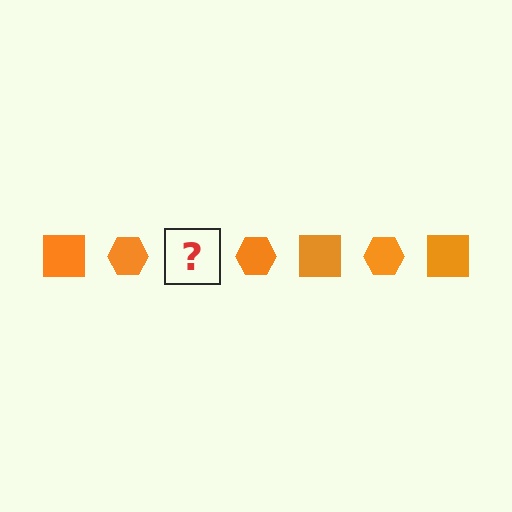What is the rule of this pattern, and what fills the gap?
The rule is that the pattern cycles through square, hexagon shapes in orange. The gap should be filled with an orange square.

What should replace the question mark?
The question mark should be replaced with an orange square.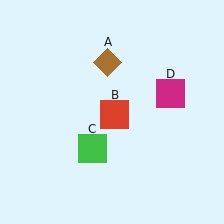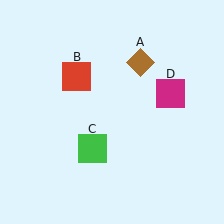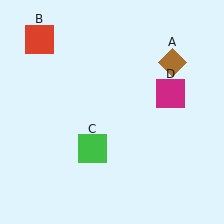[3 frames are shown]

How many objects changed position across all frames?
2 objects changed position: brown diamond (object A), red square (object B).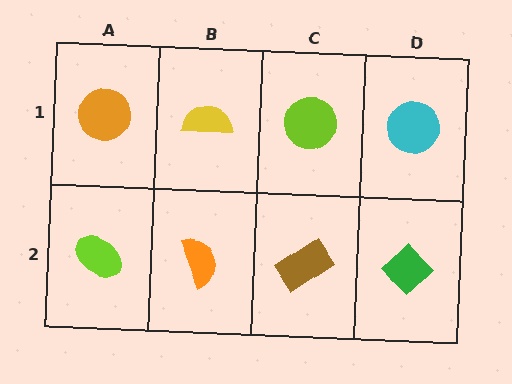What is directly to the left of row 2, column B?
A lime ellipse.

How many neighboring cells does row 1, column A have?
2.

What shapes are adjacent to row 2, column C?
A lime circle (row 1, column C), an orange semicircle (row 2, column B), a green diamond (row 2, column D).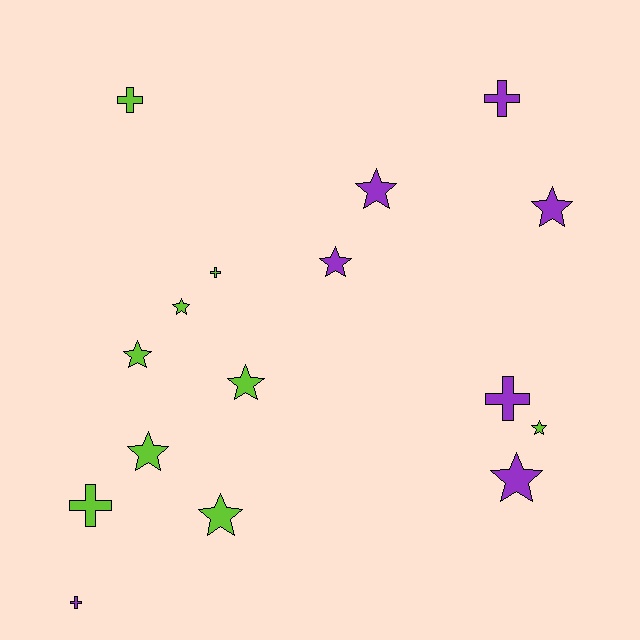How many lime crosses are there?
There are 3 lime crosses.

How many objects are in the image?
There are 16 objects.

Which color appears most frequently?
Lime, with 9 objects.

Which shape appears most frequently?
Star, with 10 objects.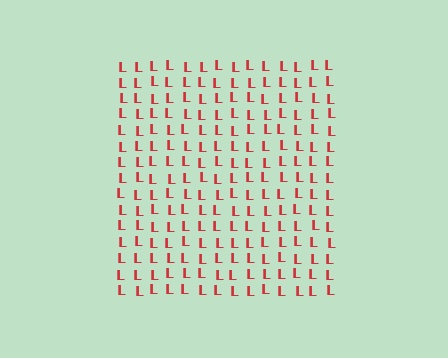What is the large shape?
The large shape is a square.